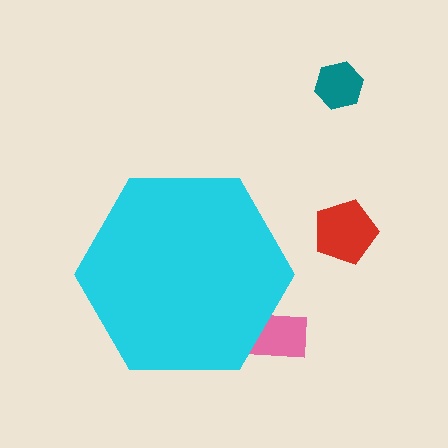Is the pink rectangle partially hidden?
Yes, the pink rectangle is partially hidden behind the cyan hexagon.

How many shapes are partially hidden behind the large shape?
1 shape is partially hidden.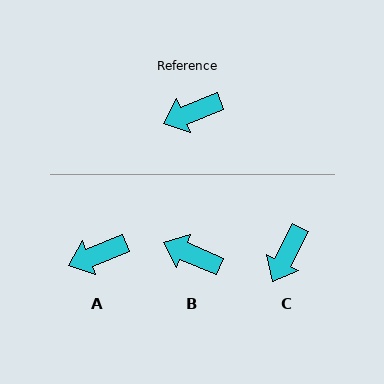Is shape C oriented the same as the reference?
No, it is off by about 42 degrees.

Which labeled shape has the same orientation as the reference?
A.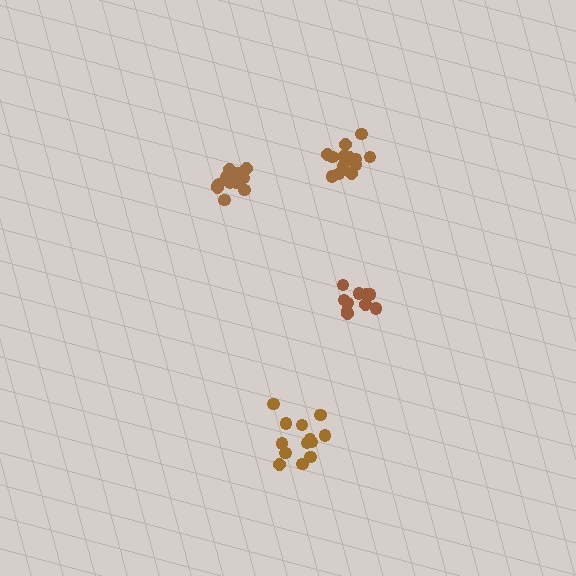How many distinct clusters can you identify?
There are 4 distinct clusters.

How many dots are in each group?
Group 1: 11 dots, Group 2: 14 dots, Group 3: 13 dots, Group 4: 13 dots (51 total).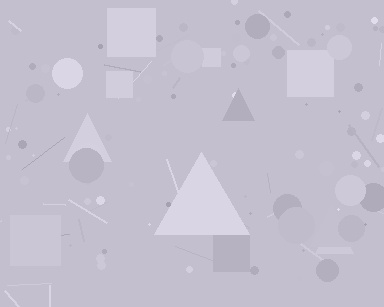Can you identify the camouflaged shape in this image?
The camouflaged shape is a triangle.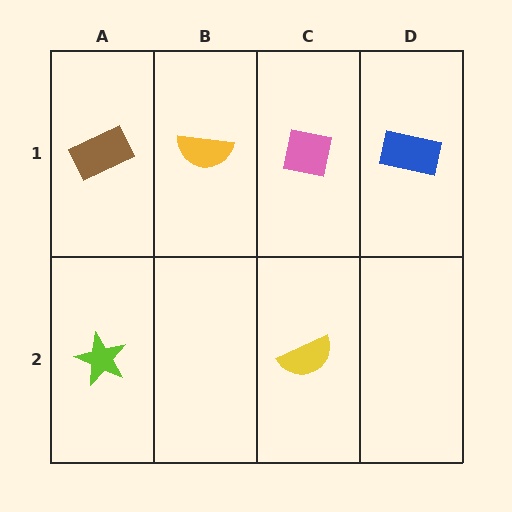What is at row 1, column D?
A blue rectangle.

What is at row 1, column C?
A pink square.